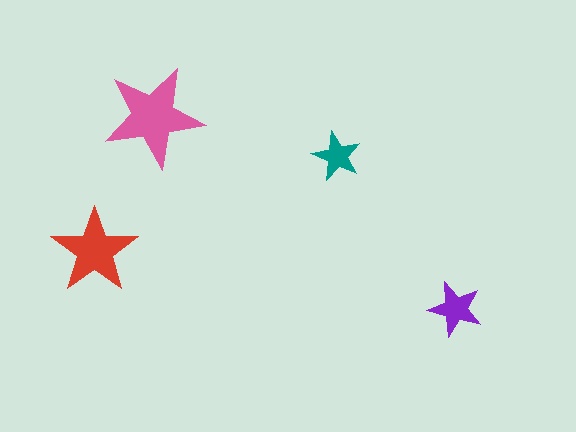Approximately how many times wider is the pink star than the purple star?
About 2 times wider.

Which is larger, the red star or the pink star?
The pink one.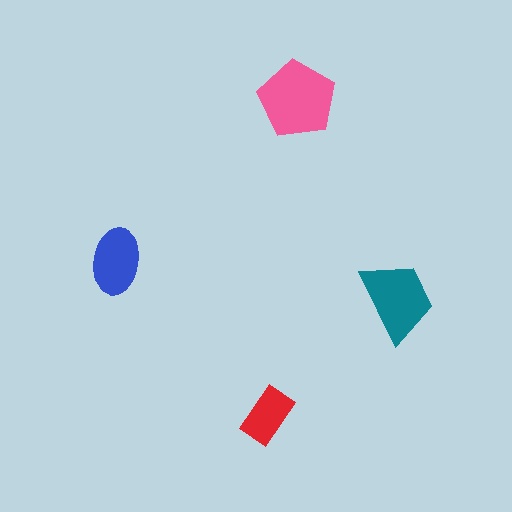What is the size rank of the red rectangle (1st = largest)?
4th.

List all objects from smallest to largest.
The red rectangle, the blue ellipse, the teal trapezoid, the pink pentagon.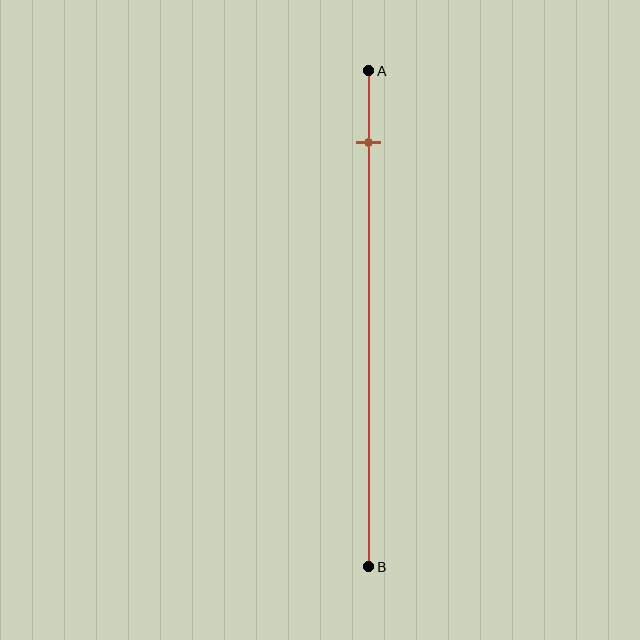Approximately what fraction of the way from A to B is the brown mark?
The brown mark is approximately 15% of the way from A to B.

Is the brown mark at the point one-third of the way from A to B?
No, the mark is at about 15% from A, not at the 33% one-third point.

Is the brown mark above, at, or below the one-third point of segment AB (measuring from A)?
The brown mark is above the one-third point of segment AB.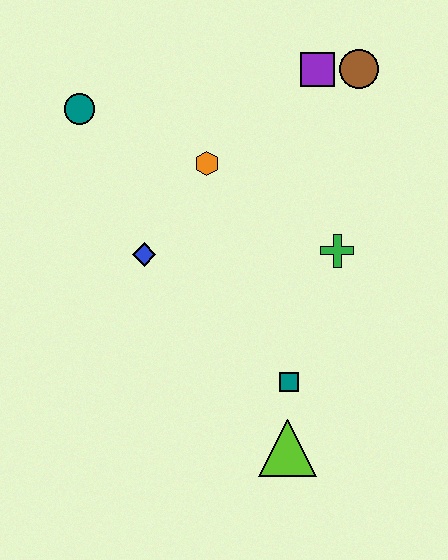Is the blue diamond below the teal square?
No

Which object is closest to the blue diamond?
The orange hexagon is closest to the blue diamond.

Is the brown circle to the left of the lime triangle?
No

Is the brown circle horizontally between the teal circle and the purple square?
No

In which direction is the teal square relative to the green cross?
The teal square is below the green cross.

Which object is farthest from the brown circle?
The lime triangle is farthest from the brown circle.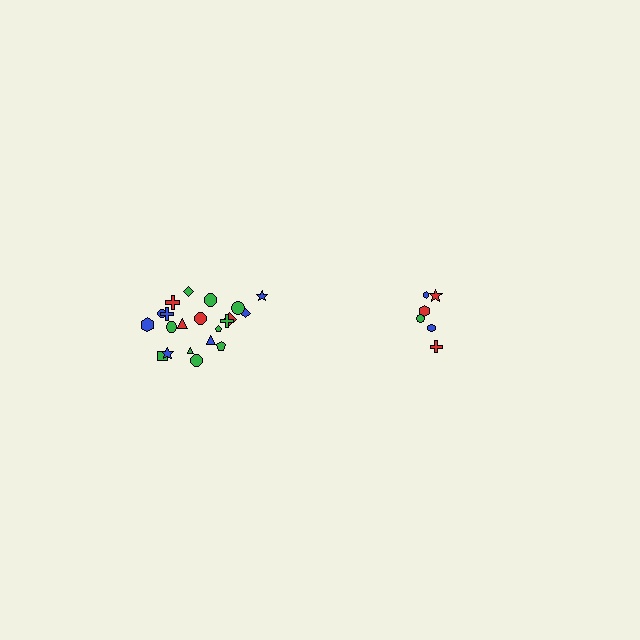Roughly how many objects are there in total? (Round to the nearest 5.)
Roughly 30 objects in total.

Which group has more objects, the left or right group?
The left group.